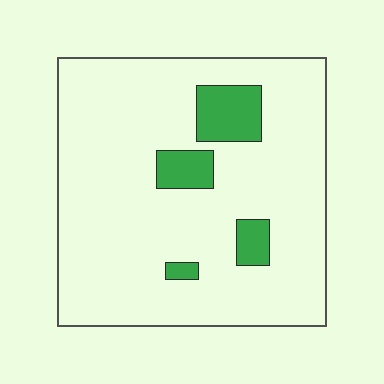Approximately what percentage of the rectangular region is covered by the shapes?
Approximately 10%.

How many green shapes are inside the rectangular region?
4.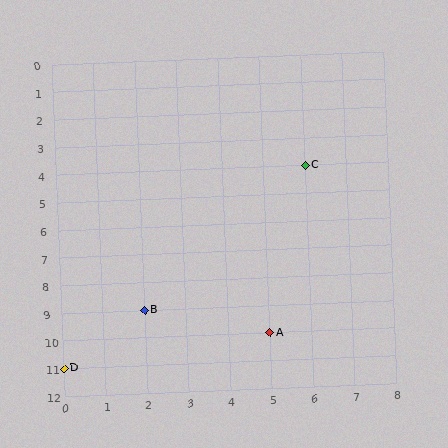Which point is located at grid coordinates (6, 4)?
Point C is at (6, 4).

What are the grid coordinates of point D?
Point D is at grid coordinates (0, 11).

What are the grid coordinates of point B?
Point B is at grid coordinates (2, 9).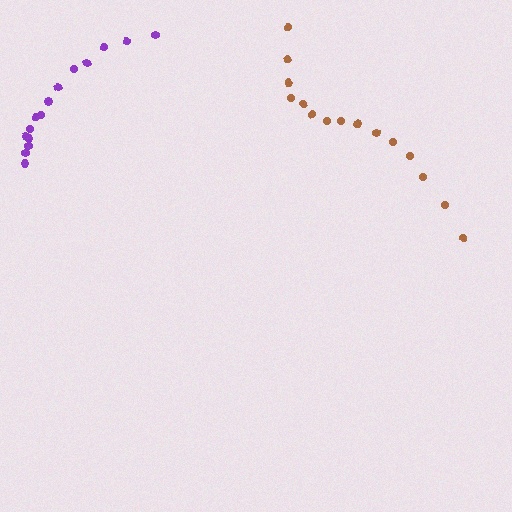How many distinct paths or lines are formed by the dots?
There are 2 distinct paths.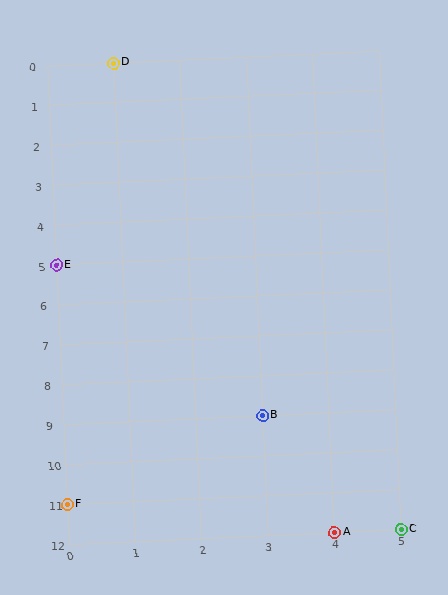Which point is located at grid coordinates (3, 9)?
Point B is at (3, 9).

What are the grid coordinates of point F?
Point F is at grid coordinates (0, 11).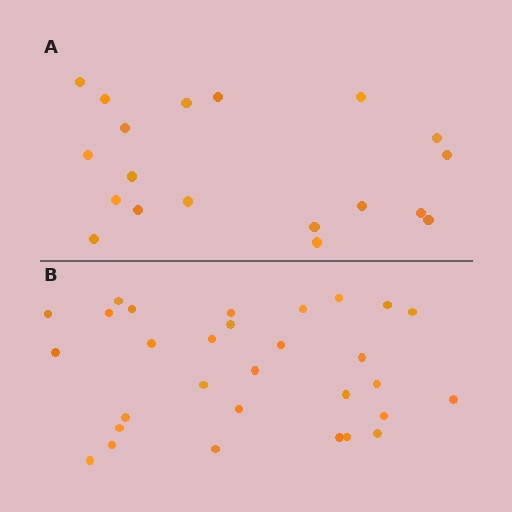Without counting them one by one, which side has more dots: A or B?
Region B (the bottom region) has more dots.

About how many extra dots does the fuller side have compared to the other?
Region B has roughly 12 or so more dots than region A.